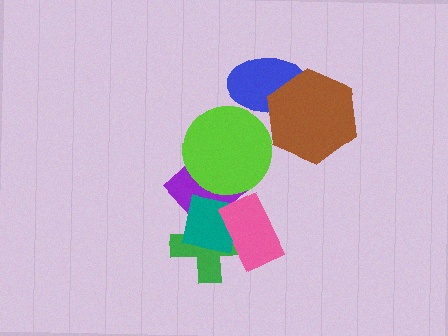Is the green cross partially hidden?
Yes, it is partially covered by another shape.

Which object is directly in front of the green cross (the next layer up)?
The teal square is directly in front of the green cross.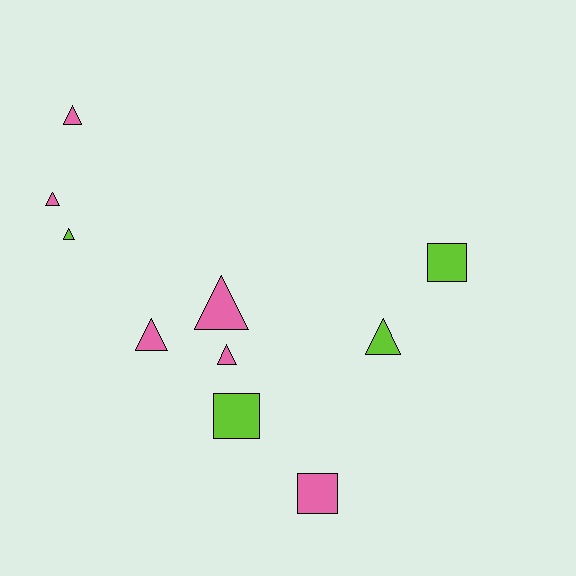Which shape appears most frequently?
Triangle, with 7 objects.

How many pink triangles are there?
There are 5 pink triangles.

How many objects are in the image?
There are 10 objects.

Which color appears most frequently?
Pink, with 6 objects.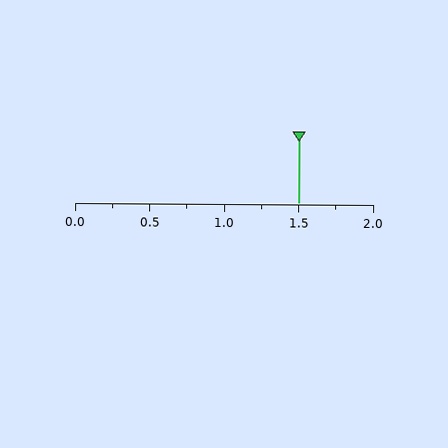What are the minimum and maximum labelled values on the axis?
The axis runs from 0.0 to 2.0.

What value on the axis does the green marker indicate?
The marker indicates approximately 1.5.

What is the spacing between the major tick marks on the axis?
The major ticks are spaced 0.5 apart.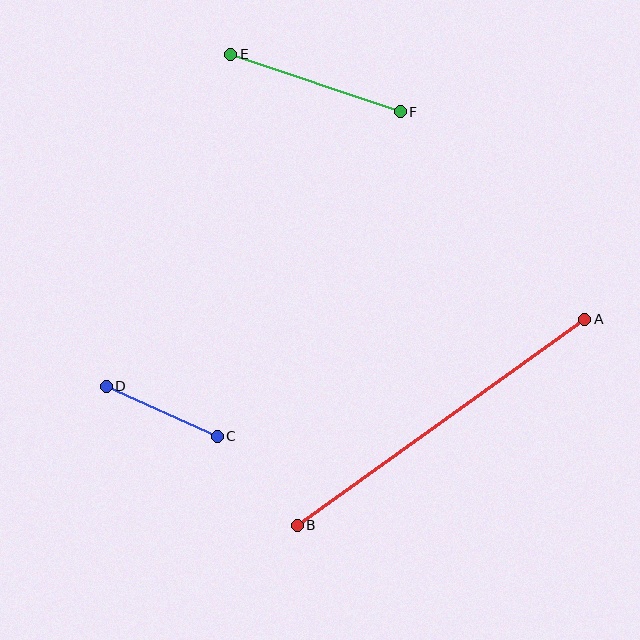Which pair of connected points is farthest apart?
Points A and B are farthest apart.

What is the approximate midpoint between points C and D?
The midpoint is at approximately (162, 411) pixels.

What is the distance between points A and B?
The distance is approximately 354 pixels.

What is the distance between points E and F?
The distance is approximately 179 pixels.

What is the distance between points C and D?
The distance is approximately 122 pixels.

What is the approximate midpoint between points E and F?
The midpoint is at approximately (316, 83) pixels.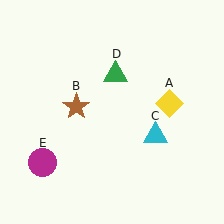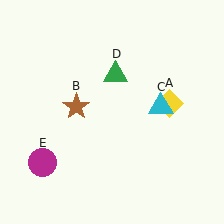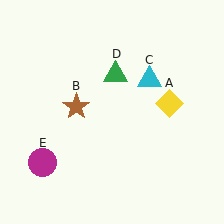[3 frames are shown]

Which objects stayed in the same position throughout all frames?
Yellow diamond (object A) and brown star (object B) and green triangle (object D) and magenta circle (object E) remained stationary.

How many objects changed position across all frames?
1 object changed position: cyan triangle (object C).